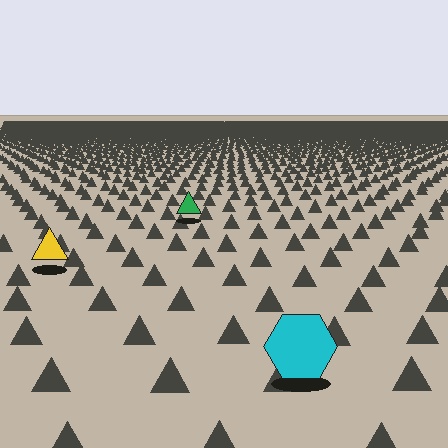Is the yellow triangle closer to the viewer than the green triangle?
Yes. The yellow triangle is closer — you can tell from the texture gradient: the ground texture is coarser near it.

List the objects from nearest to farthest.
From nearest to farthest: the cyan hexagon, the yellow triangle, the green triangle.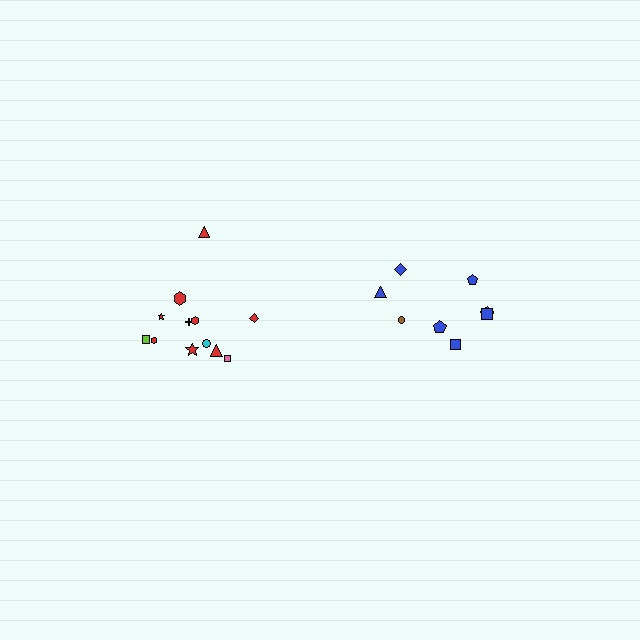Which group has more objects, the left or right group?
The left group.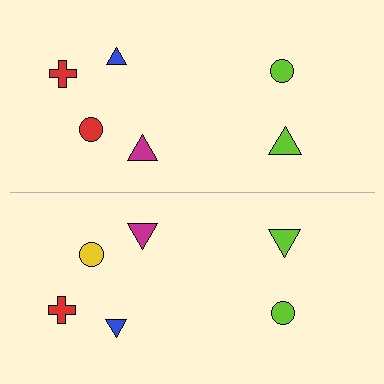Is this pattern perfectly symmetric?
No, the pattern is not perfectly symmetric. The yellow circle on the bottom side breaks the symmetry — its mirror counterpart is red.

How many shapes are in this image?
There are 12 shapes in this image.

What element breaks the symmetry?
The yellow circle on the bottom side breaks the symmetry — its mirror counterpart is red.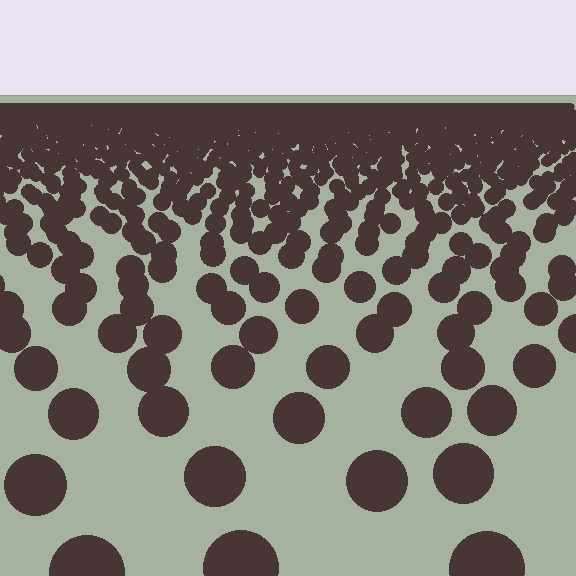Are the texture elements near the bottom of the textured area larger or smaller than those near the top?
Larger. Near the bottom, elements are closer to the viewer and appear at a bigger on-screen size.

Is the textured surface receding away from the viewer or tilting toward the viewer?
The surface is receding away from the viewer. Texture elements get smaller and denser toward the top.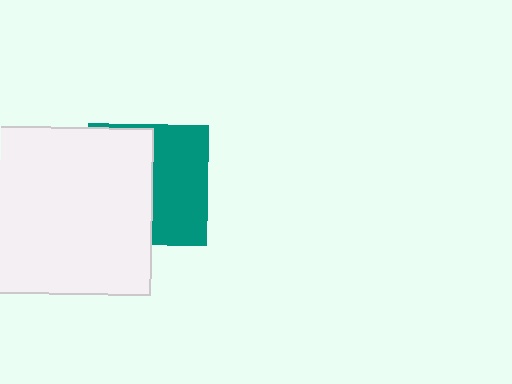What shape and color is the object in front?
The object in front is a white square.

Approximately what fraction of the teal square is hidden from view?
Roughly 53% of the teal square is hidden behind the white square.